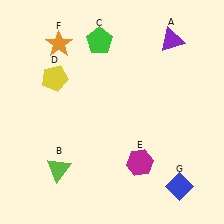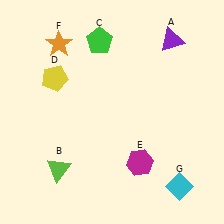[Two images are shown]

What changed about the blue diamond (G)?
In Image 1, G is blue. In Image 2, it changed to cyan.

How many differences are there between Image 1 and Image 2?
There is 1 difference between the two images.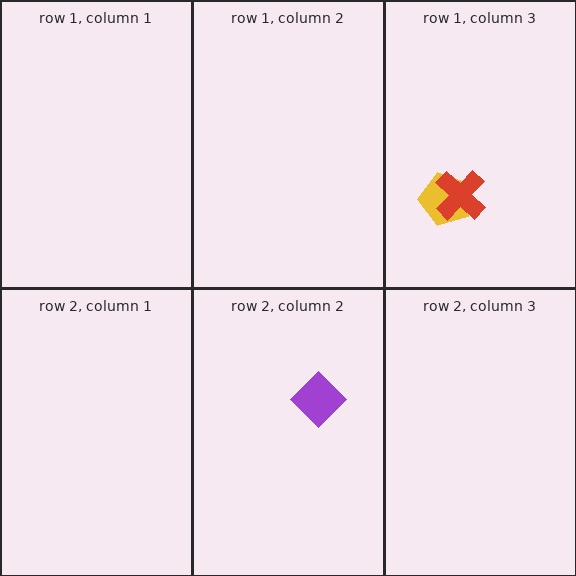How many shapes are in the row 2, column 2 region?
1.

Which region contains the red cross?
The row 1, column 3 region.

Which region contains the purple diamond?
The row 2, column 2 region.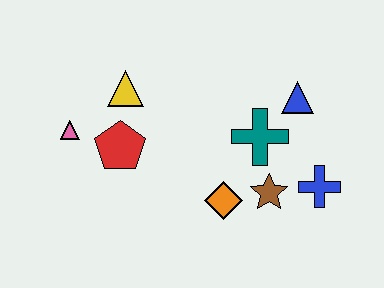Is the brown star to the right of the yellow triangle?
Yes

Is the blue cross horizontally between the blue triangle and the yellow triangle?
No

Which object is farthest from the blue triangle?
The pink triangle is farthest from the blue triangle.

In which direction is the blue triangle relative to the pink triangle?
The blue triangle is to the right of the pink triangle.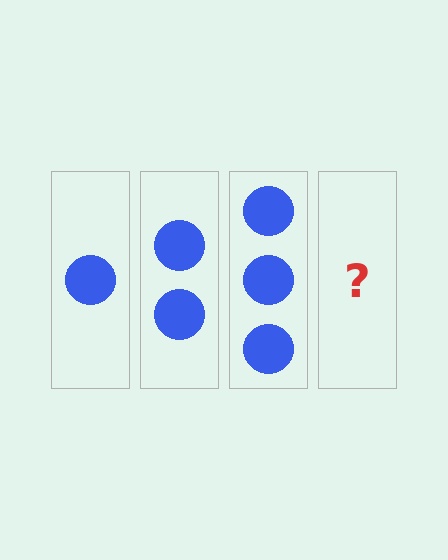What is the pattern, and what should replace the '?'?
The pattern is that each step adds one more circle. The '?' should be 4 circles.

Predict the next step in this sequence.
The next step is 4 circles.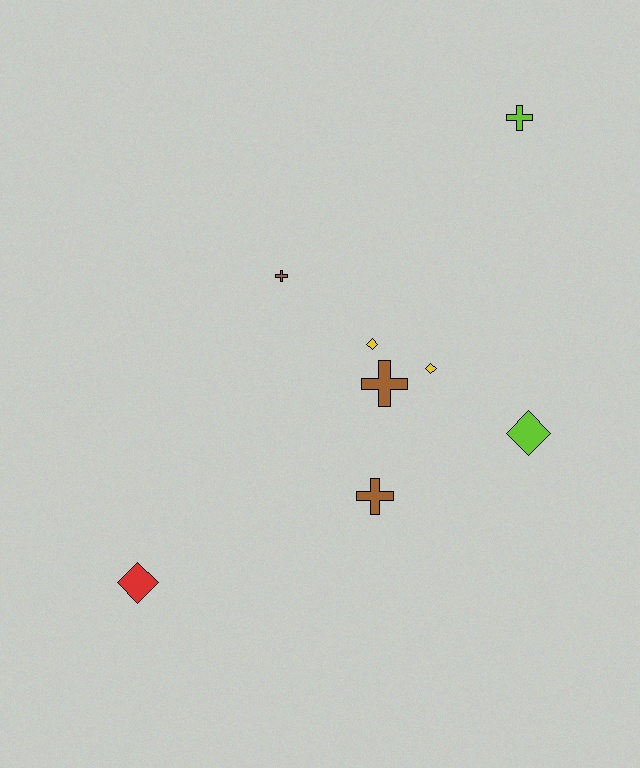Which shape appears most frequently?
Diamond, with 4 objects.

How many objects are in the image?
There are 8 objects.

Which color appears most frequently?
Brown, with 3 objects.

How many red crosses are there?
There are no red crosses.